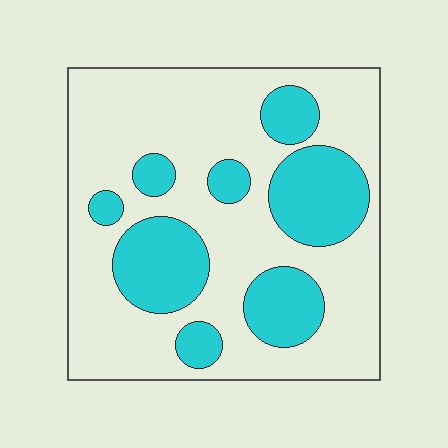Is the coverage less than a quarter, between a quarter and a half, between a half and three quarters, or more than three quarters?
Between a quarter and a half.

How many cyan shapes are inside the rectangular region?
8.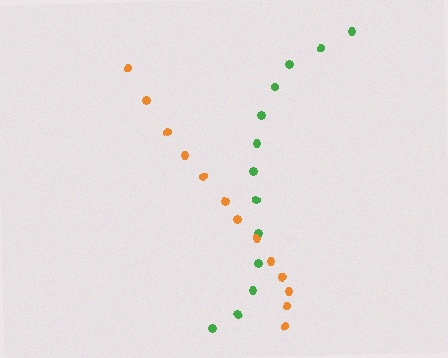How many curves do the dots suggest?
There are 2 distinct paths.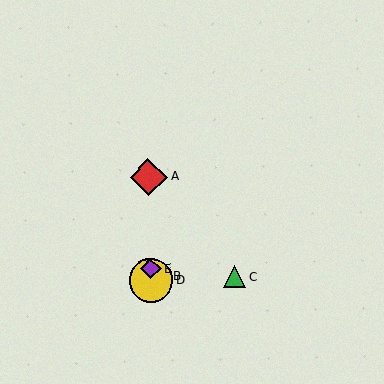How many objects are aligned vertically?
4 objects (A, B, D, E) are aligned vertically.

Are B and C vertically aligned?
No, B is at x≈151 and C is at x≈234.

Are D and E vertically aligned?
Yes, both are at x≈151.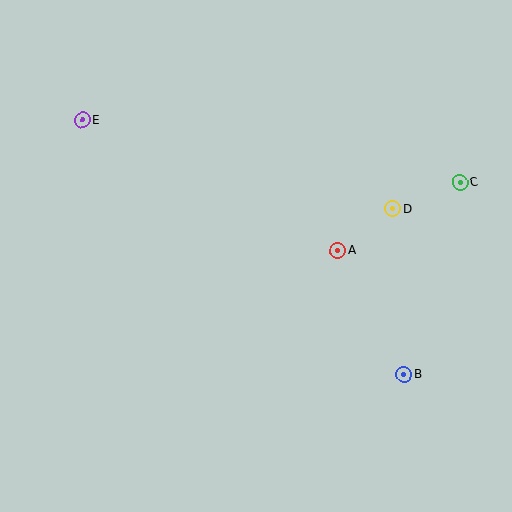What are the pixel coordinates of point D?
Point D is at (393, 209).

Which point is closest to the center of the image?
Point A at (338, 251) is closest to the center.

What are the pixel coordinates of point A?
Point A is at (338, 251).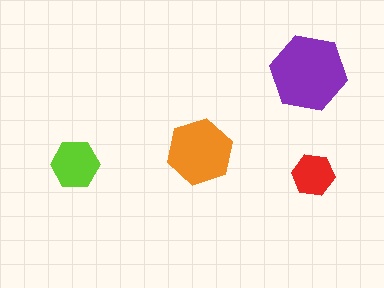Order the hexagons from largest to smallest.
the purple one, the orange one, the lime one, the red one.